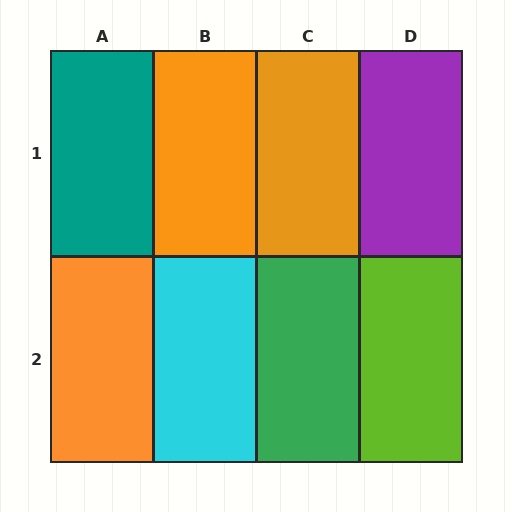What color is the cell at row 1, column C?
Orange.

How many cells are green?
1 cell is green.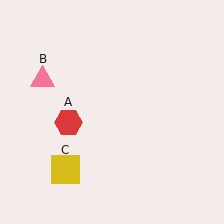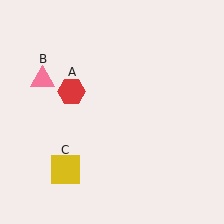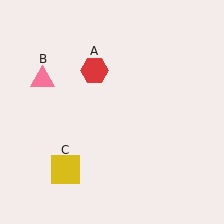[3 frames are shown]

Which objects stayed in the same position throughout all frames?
Pink triangle (object B) and yellow square (object C) remained stationary.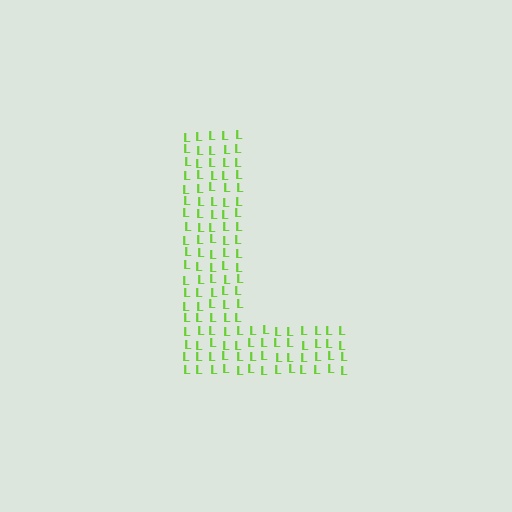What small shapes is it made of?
It is made of small letter L's.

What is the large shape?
The large shape is the letter L.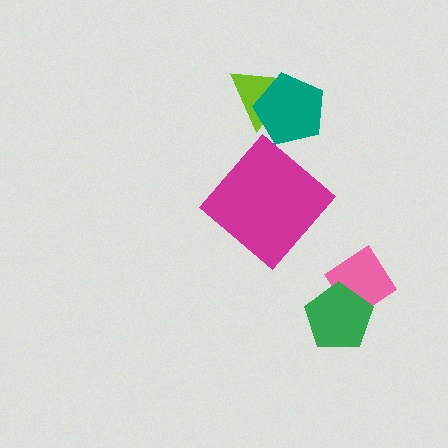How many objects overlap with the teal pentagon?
1 object overlaps with the teal pentagon.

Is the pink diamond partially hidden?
Yes, it is partially covered by another shape.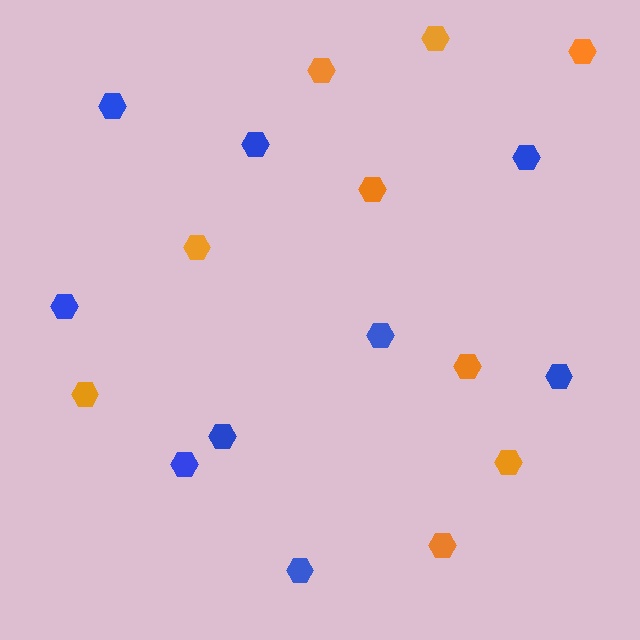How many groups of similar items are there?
There are 2 groups: one group of orange hexagons (9) and one group of blue hexagons (9).